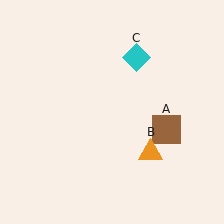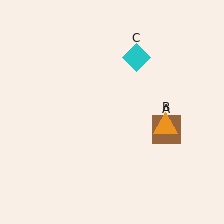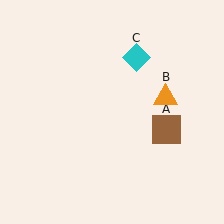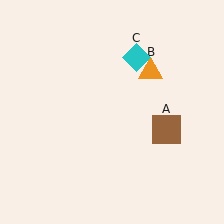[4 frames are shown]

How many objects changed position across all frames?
1 object changed position: orange triangle (object B).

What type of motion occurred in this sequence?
The orange triangle (object B) rotated counterclockwise around the center of the scene.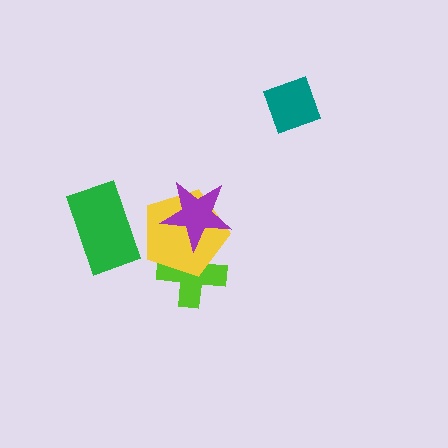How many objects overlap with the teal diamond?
0 objects overlap with the teal diamond.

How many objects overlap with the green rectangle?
0 objects overlap with the green rectangle.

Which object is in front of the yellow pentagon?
The purple star is in front of the yellow pentagon.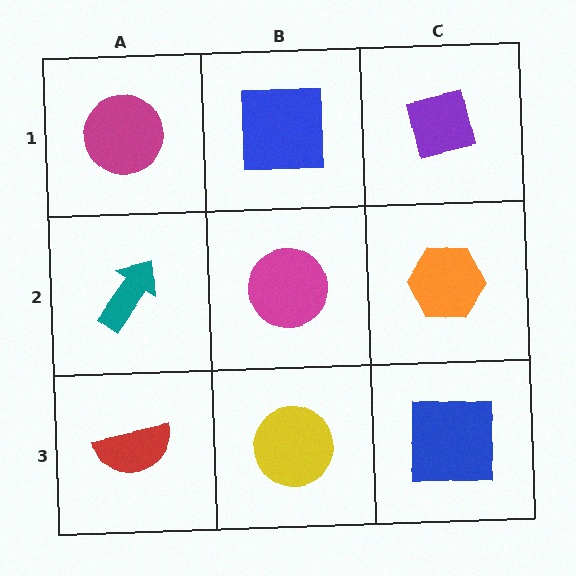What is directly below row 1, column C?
An orange hexagon.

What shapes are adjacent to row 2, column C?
A purple square (row 1, column C), a blue square (row 3, column C), a magenta circle (row 2, column B).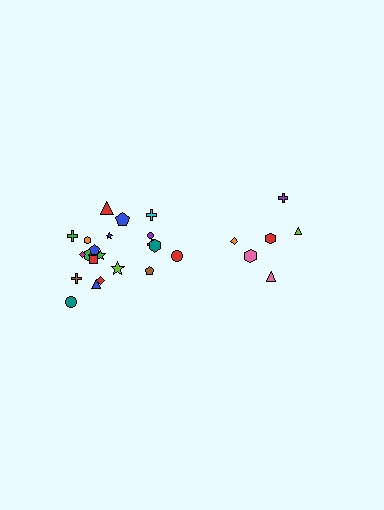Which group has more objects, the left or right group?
The left group.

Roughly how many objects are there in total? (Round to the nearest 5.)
Roughly 30 objects in total.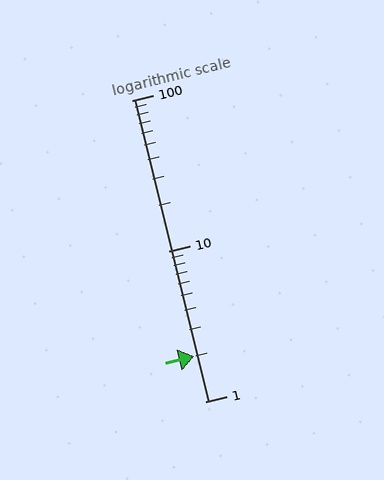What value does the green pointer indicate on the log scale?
The pointer indicates approximately 2.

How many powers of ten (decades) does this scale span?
The scale spans 2 decades, from 1 to 100.